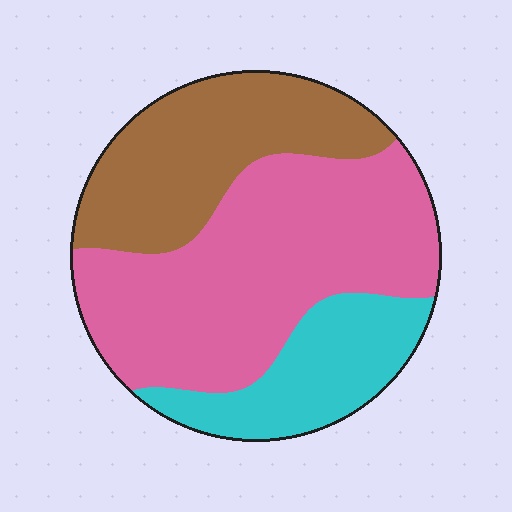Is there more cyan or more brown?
Brown.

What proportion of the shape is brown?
Brown takes up between a quarter and a half of the shape.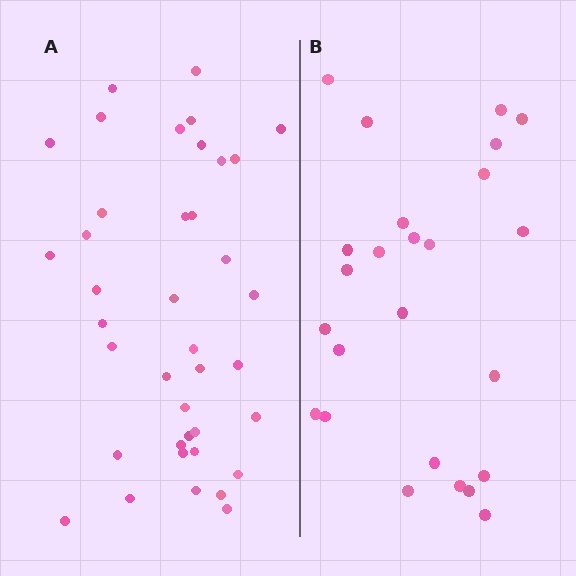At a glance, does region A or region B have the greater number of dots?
Region A (the left region) has more dots.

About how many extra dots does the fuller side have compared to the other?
Region A has approximately 15 more dots than region B.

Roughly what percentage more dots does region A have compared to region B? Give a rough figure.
About 55% more.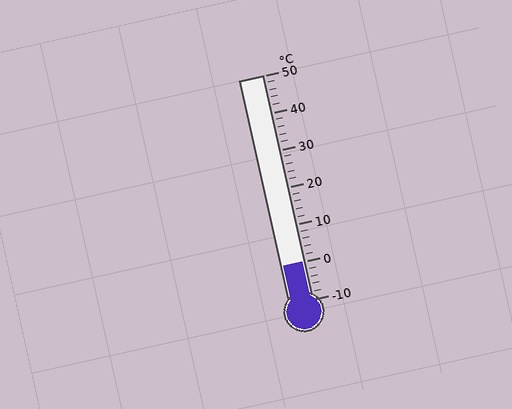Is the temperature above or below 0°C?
The temperature is at 0°C.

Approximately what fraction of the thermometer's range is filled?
The thermometer is filled to approximately 15% of its range.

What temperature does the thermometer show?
The thermometer shows approximately 0°C.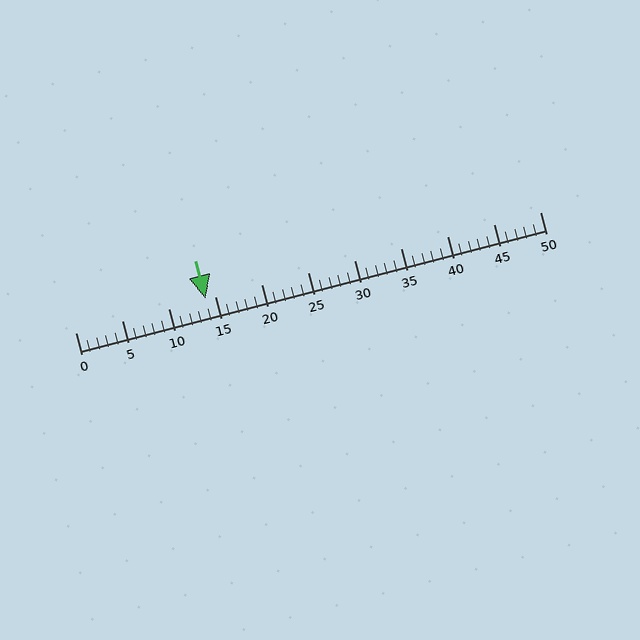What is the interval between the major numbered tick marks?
The major tick marks are spaced 5 units apart.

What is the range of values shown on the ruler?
The ruler shows values from 0 to 50.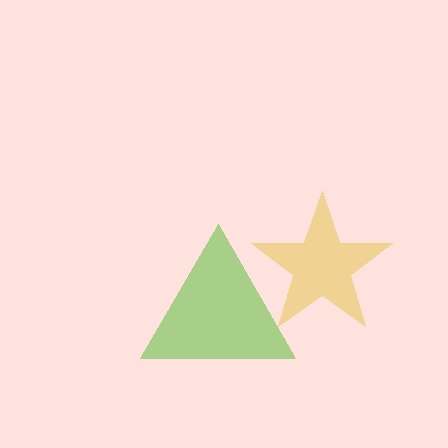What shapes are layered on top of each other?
The layered shapes are: a lime triangle, a yellow star.